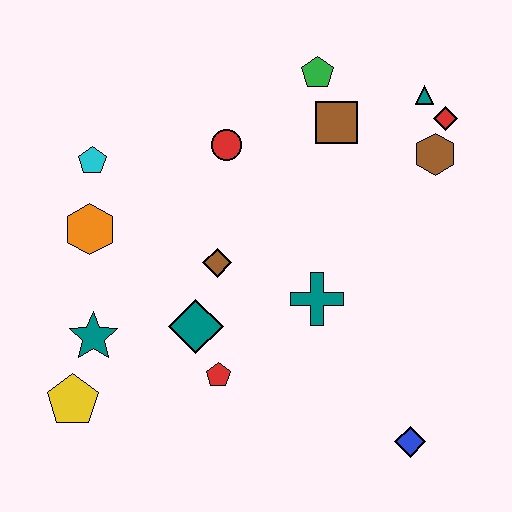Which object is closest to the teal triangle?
The red diamond is closest to the teal triangle.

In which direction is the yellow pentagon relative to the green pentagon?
The yellow pentagon is below the green pentagon.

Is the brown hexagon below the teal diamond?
No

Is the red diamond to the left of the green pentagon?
No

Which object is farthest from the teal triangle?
The yellow pentagon is farthest from the teal triangle.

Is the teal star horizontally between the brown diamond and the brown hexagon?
No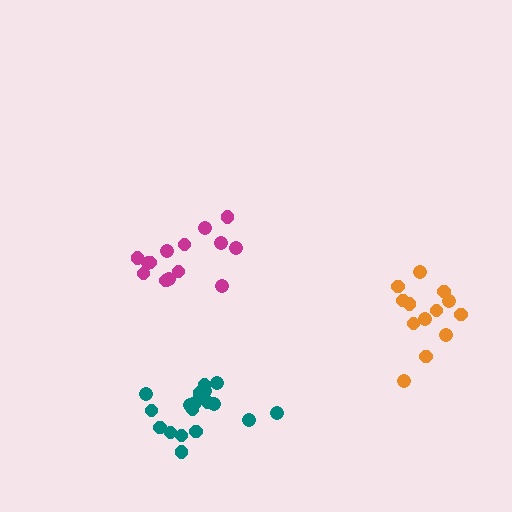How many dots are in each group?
Group 1: 14 dots, Group 2: 13 dots, Group 3: 18 dots (45 total).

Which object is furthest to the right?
The orange cluster is rightmost.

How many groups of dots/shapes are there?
There are 3 groups.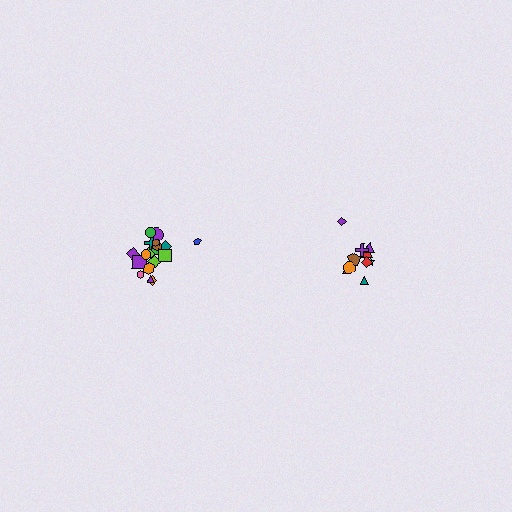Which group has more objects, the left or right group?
The left group.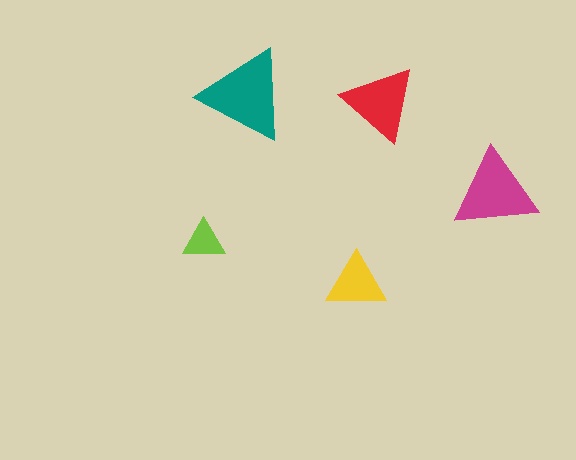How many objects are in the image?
There are 5 objects in the image.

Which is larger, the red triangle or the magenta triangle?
The magenta one.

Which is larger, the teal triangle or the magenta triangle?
The teal one.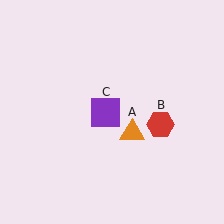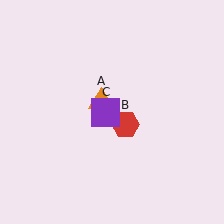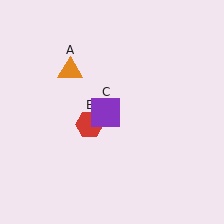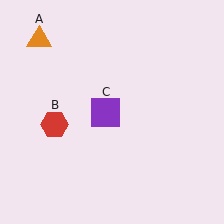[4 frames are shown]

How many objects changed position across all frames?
2 objects changed position: orange triangle (object A), red hexagon (object B).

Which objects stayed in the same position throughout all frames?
Purple square (object C) remained stationary.